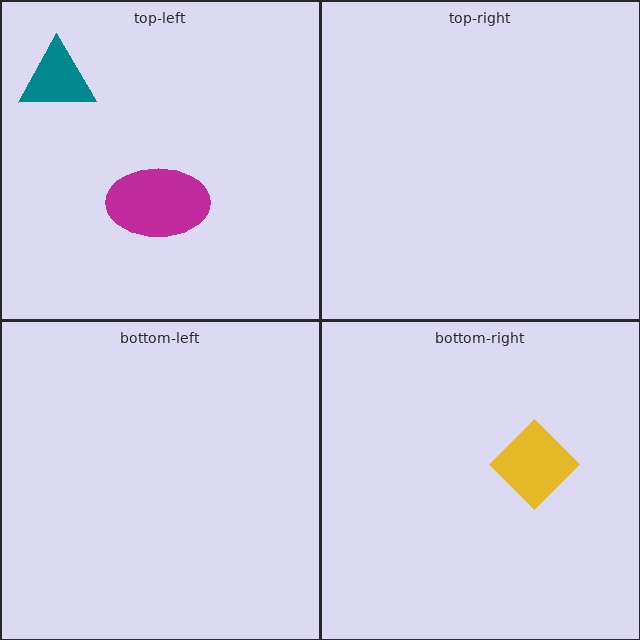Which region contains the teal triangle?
The top-left region.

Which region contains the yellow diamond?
The bottom-right region.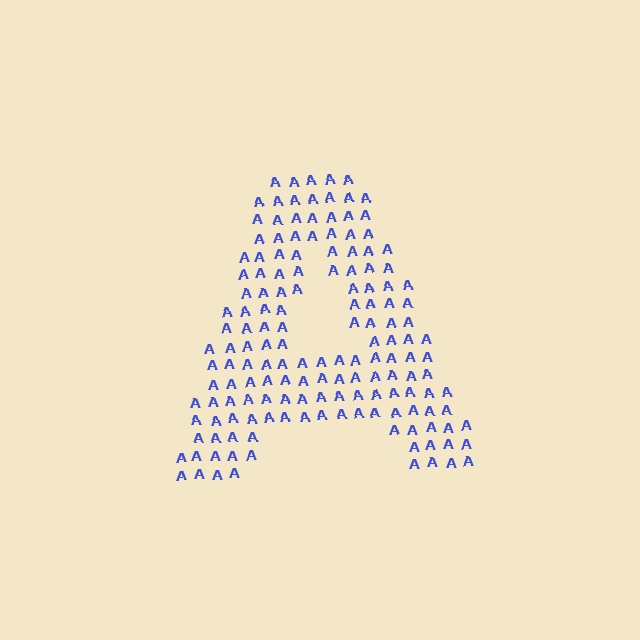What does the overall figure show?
The overall figure shows the letter A.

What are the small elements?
The small elements are letter A's.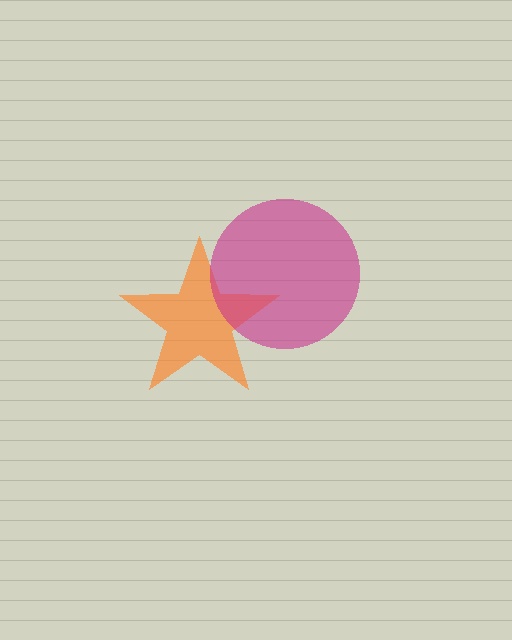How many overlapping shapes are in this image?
There are 2 overlapping shapes in the image.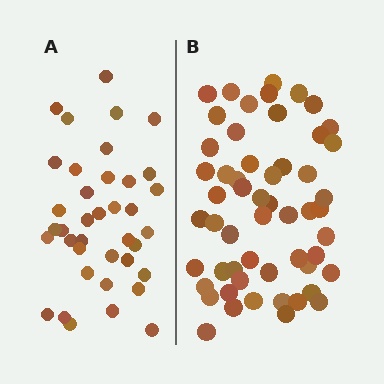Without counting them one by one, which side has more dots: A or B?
Region B (the right region) has more dots.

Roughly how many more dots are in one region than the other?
Region B has approximately 15 more dots than region A.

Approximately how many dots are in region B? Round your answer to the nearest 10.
About 60 dots. (The exact count is 55, which rounds to 60.)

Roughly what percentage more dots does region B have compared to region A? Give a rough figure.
About 45% more.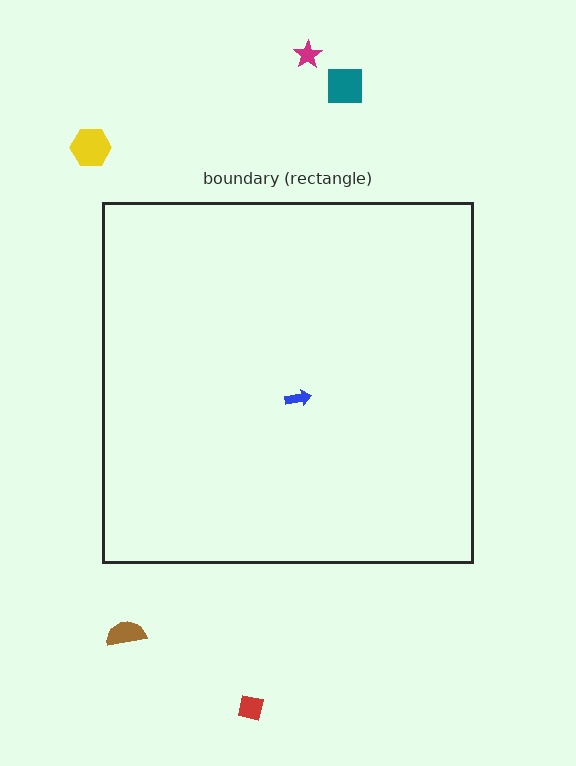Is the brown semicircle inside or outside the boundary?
Outside.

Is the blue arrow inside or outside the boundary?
Inside.